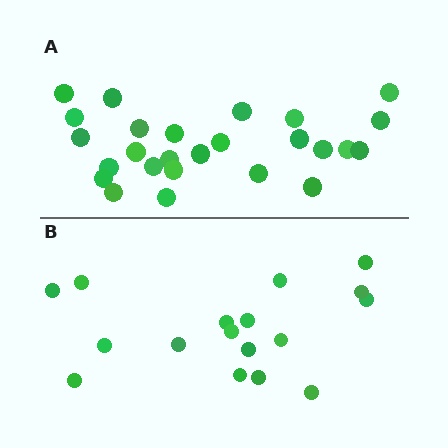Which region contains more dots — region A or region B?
Region A (the top region) has more dots.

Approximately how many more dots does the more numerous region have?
Region A has roughly 8 or so more dots than region B.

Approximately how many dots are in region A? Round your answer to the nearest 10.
About 30 dots. (The exact count is 26, which rounds to 30.)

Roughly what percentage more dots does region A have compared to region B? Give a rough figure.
About 55% more.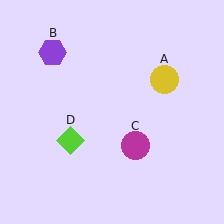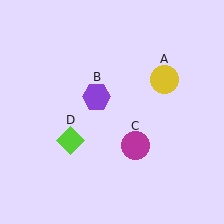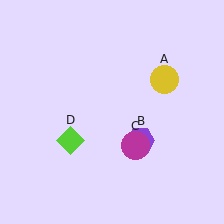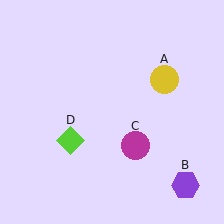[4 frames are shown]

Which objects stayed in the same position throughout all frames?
Yellow circle (object A) and magenta circle (object C) and lime diamond (object D) remained stationary.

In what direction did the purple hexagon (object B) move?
The purple hexagon (object B) moved down and to the right.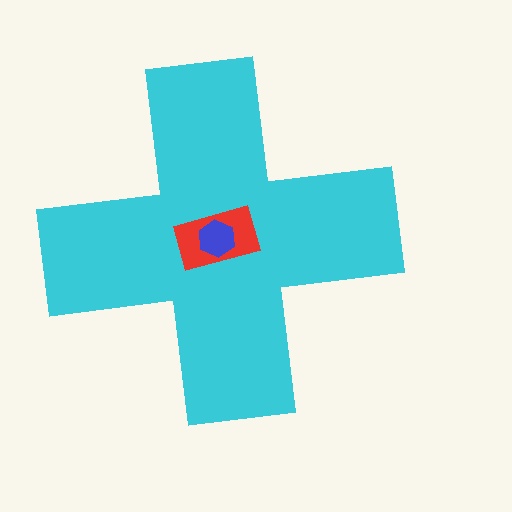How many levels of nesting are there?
3.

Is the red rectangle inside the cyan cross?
Yes.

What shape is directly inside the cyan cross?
The red rectangle.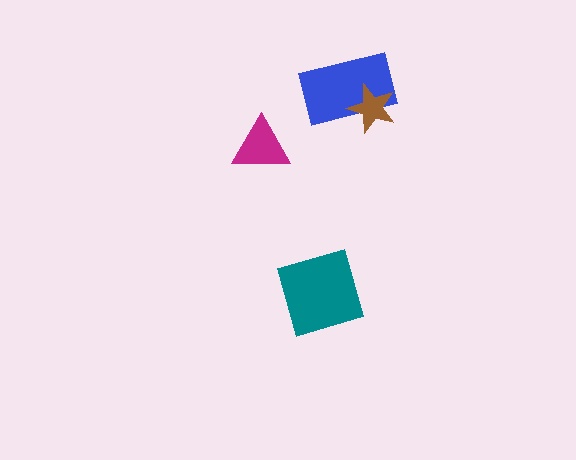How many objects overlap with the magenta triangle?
0 objects overlap with the magenta triangle.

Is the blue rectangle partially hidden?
Yes, it is partially covered by another shape.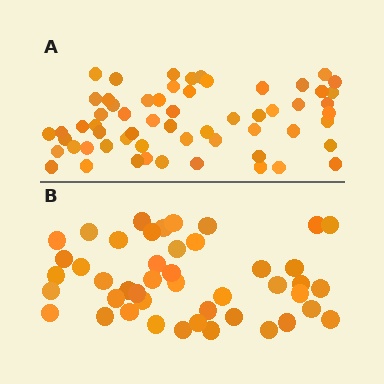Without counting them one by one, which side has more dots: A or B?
Region A (the top region) has more dots.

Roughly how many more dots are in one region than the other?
Region A has approximately 15 more dots than region B.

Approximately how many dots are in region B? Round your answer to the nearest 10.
About 40 dots. (The exact count is 45, which rounds to 40.)